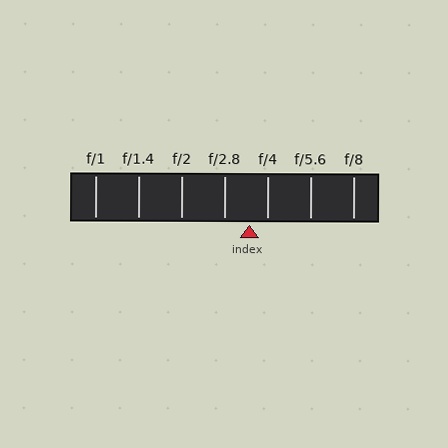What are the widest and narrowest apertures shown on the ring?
The widest aperture shown is f/1 and the narrowest is f/8.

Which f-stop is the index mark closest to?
The index mark is closest to f/4.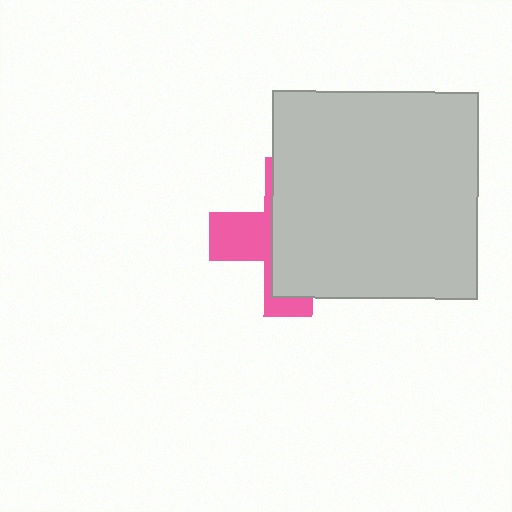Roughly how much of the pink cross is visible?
A small part of it is visible (roughly 36%).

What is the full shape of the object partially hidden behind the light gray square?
The partially hidden object is a pink cross.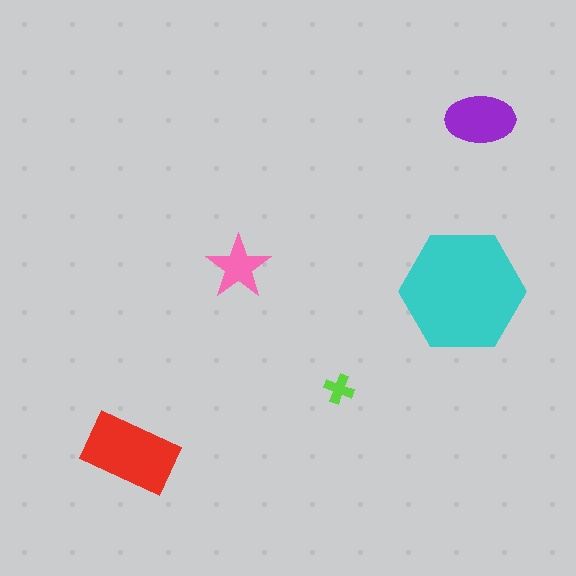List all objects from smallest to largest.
The lime cross, the pink star, the purple ellipse, the red rectangle, the cyan hexagon.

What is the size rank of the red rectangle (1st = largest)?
2nd.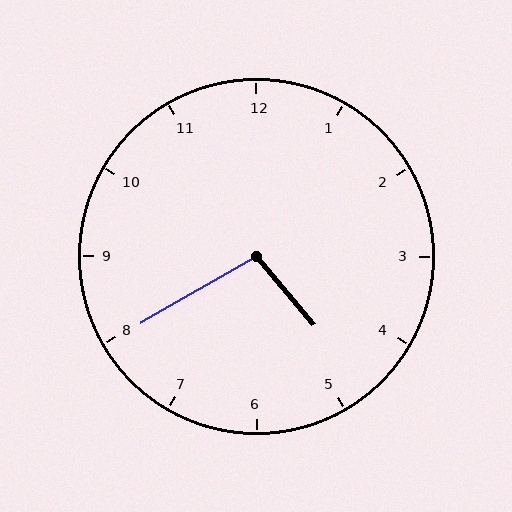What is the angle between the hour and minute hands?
Approximately 100 degrees.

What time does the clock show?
4:40.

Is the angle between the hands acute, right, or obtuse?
It is obtuse.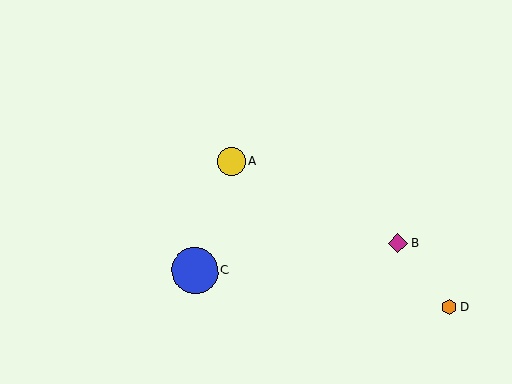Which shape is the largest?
The blue circle (labeled C) is the largest.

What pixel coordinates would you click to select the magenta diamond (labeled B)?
Click at (398, 243) to select the magenta diamond B.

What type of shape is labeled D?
Shape D is an orange hexagon.